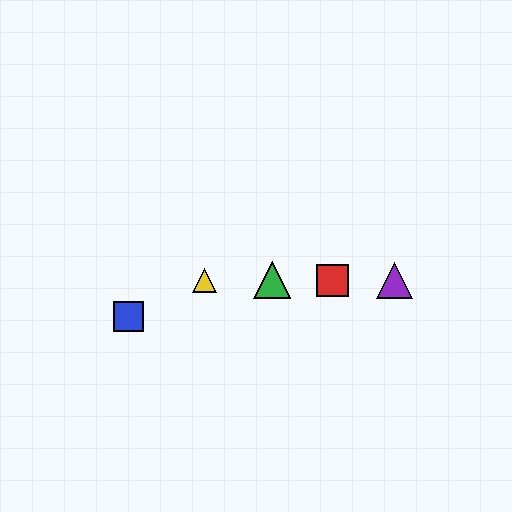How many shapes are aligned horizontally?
4 shapes (the red square, the green triangle, the yellow triangle, the purple triangle) are aligned horizontally.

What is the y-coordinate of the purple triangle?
The purple triangle is at y≈280.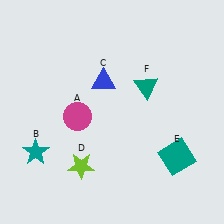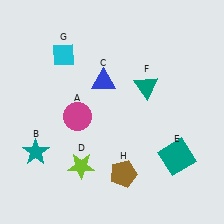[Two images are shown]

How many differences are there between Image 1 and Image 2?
There are 2 differences between the two images.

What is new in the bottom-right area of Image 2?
A brown pentagon (H) was added in the bottom-right area of Image 2.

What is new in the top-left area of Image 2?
A cyan diamond (G) was added in the top-left area of Image 2.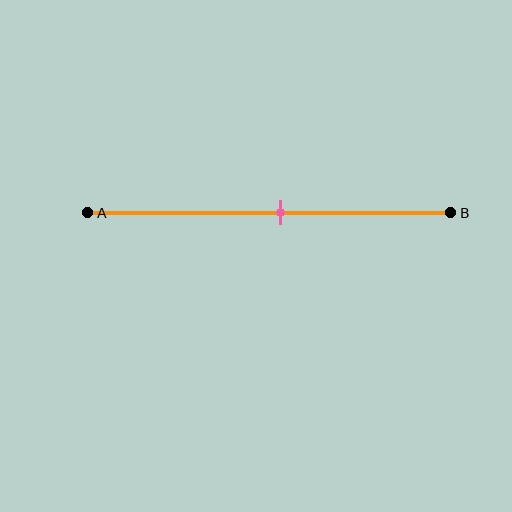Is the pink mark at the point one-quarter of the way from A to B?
No, the mark is at about 55% from A, not at the 25% one-quarter point.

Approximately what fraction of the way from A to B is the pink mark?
The pink mark is approximately 55% of the way from A to B.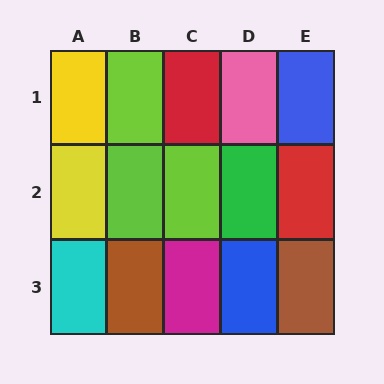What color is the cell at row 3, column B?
Brown.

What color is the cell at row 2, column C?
Lime.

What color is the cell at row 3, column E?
Brown.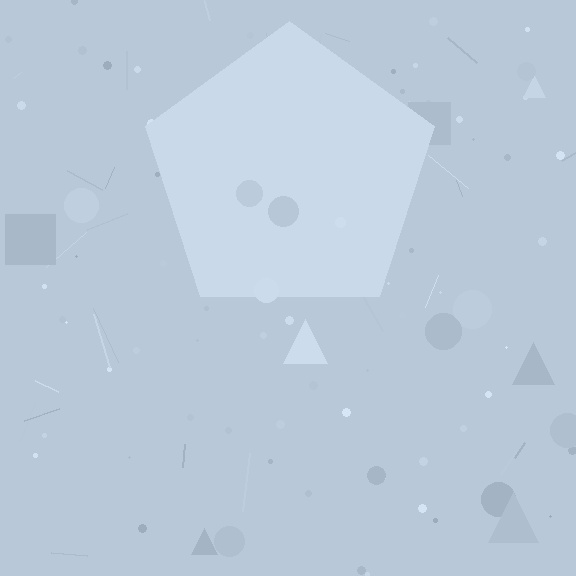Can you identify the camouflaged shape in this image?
The camouflaged shape is a pentagon.